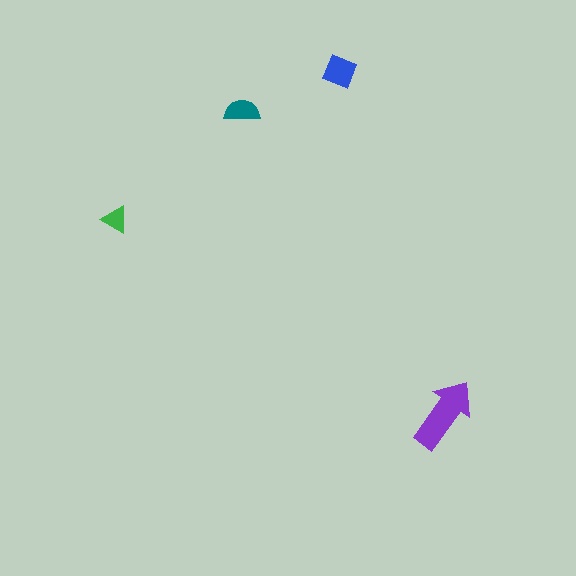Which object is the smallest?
The green triangle.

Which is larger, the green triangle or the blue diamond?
The blue diamond.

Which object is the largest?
The purple arrow.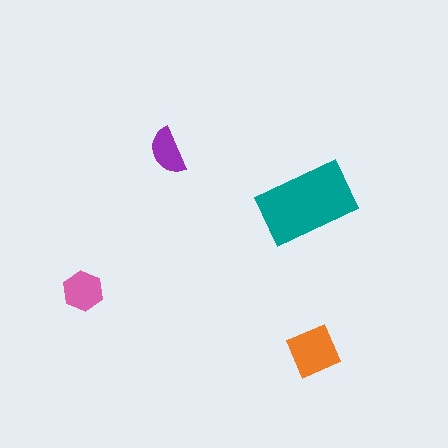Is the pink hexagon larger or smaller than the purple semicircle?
Larger.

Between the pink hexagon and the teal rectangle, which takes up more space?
The teal rectangle.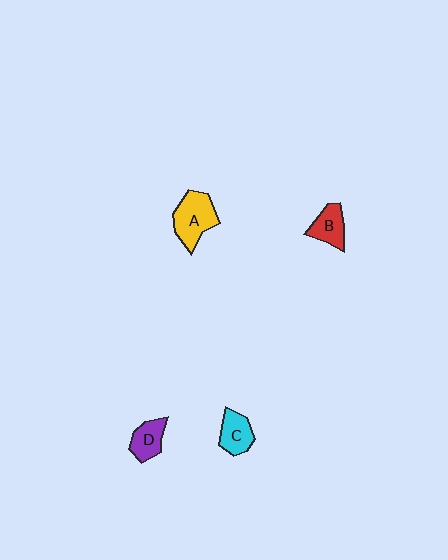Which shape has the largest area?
Shape A (yellow).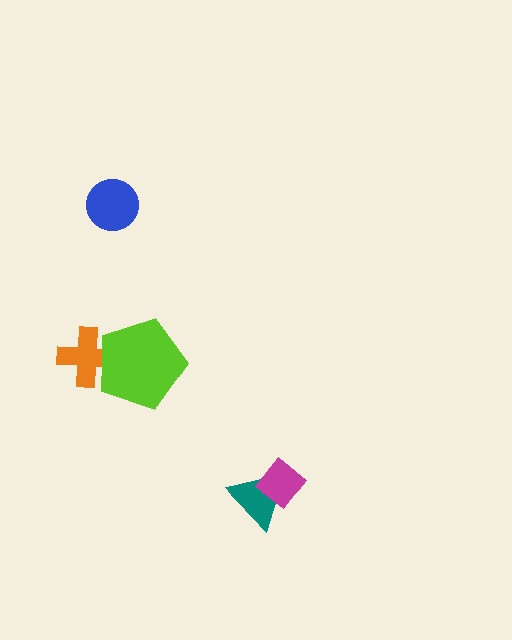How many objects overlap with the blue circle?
0 objects overlap with the blue circle.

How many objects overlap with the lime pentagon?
1 object overlaps with the lime pentagon.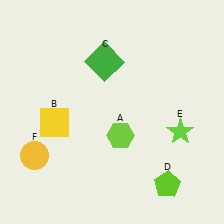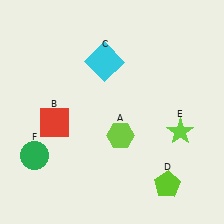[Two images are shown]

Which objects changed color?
B changed from yellow to red. C changed from green to cyan. F changed from yellow to green.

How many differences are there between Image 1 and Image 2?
There are 3 differences between the two images.